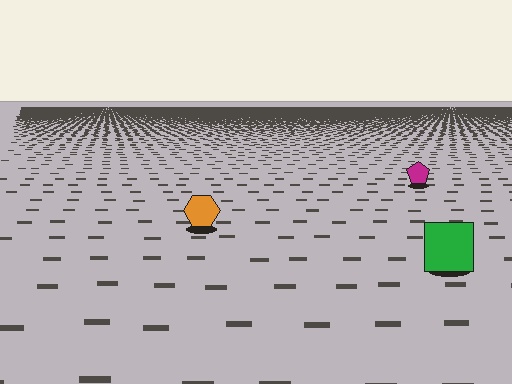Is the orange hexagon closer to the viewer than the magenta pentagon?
Yes. The orange hexagon is closer — you can tell from the texture gradient: the ground texture is coarser near it.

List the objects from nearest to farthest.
From nearest to farthest: the green square, the orange hexagon, the magenta pentagon.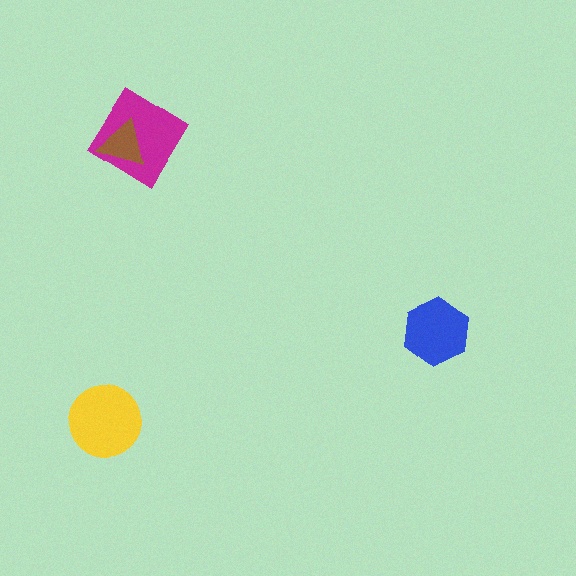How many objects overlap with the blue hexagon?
0 objects overlap with the blue hexagon.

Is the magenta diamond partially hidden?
Yes, it is partially covered by another shape.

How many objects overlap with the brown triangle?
1 object overlaps with the brown triangle.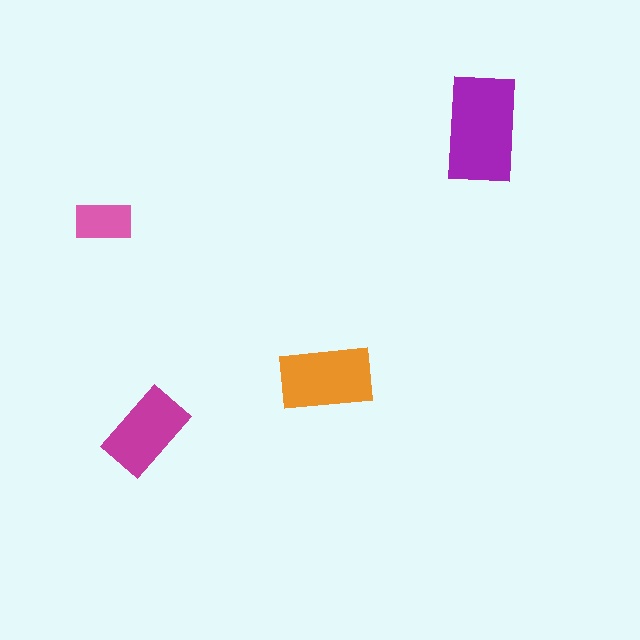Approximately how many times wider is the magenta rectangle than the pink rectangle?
About 1.5 times wider.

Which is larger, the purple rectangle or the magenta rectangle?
The purple one.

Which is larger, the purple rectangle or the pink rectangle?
The purple one.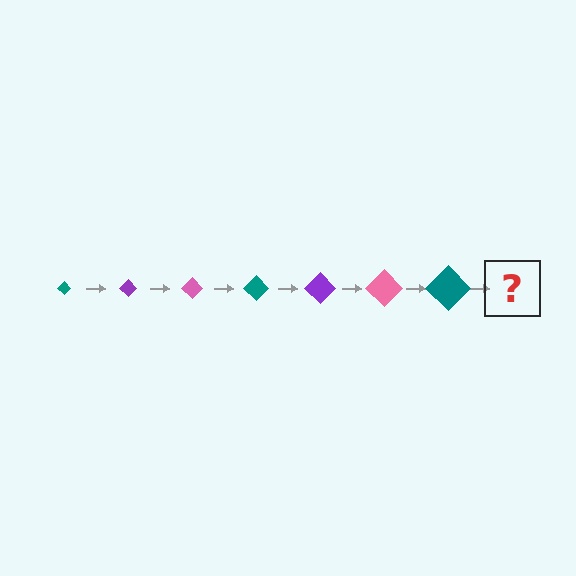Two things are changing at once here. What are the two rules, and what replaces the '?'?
The two rules are that the diamond grows larger each step and the color cycles through teal, purple, and pink. The '?' should be a purple diamond, larger than the previous one.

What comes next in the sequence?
The next element should be a purple diamond, larger than the previous one.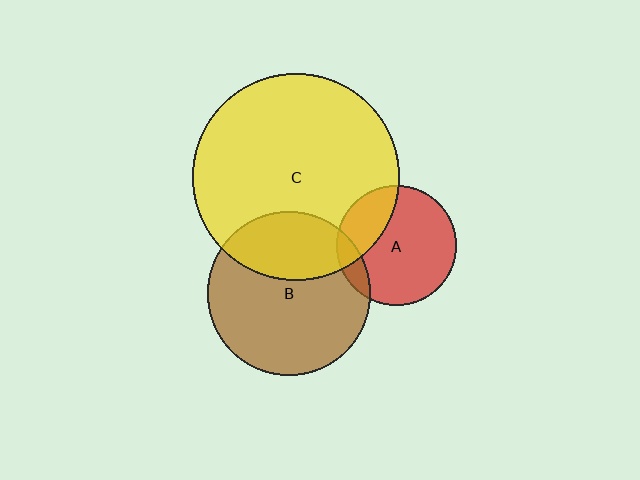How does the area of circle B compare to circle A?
Approximately 1.9 times.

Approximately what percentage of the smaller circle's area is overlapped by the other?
Approximately 25%.